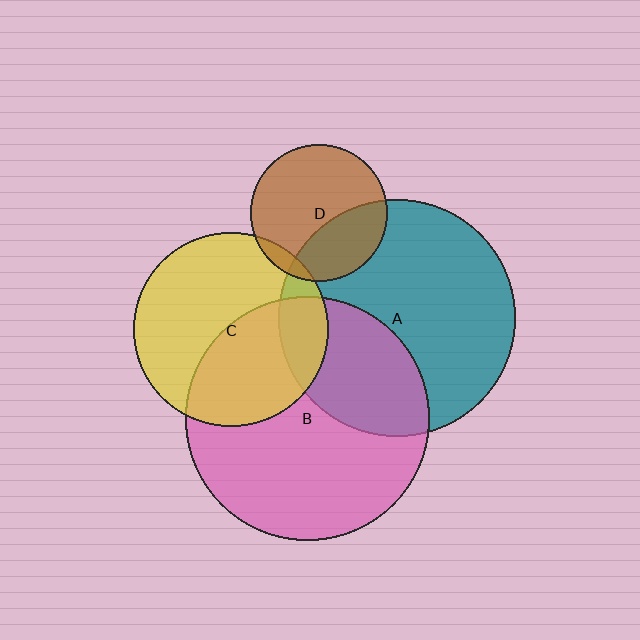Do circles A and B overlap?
Yes.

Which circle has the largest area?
Circle B (pink).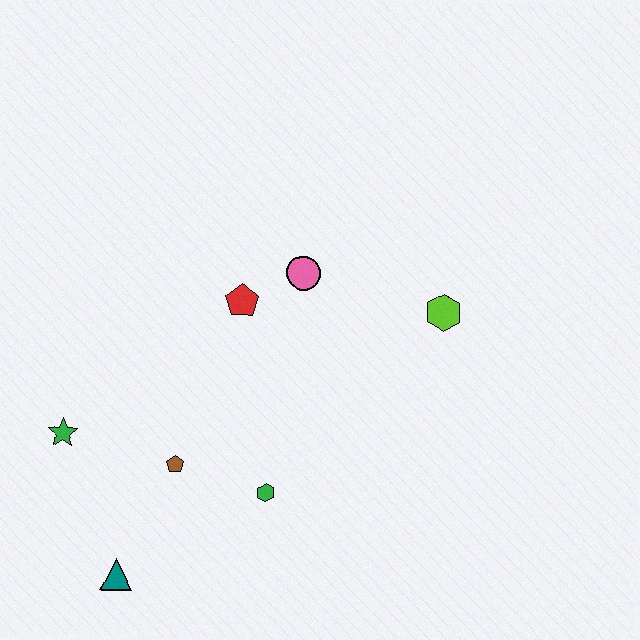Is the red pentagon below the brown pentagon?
No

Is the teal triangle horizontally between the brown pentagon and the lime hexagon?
No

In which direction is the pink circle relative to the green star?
The pink circle is to the right of the green star.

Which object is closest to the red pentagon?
The pink circle is closest to the red pentagon.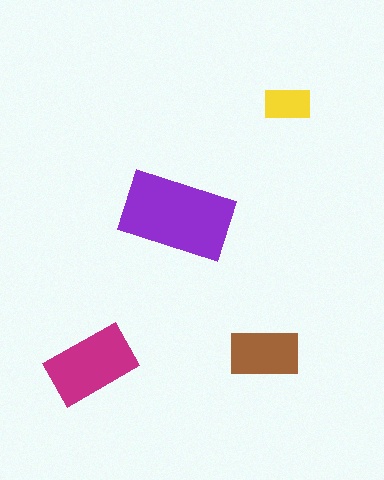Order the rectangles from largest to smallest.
the purple one, the magenta one, the brown one, the yellow one.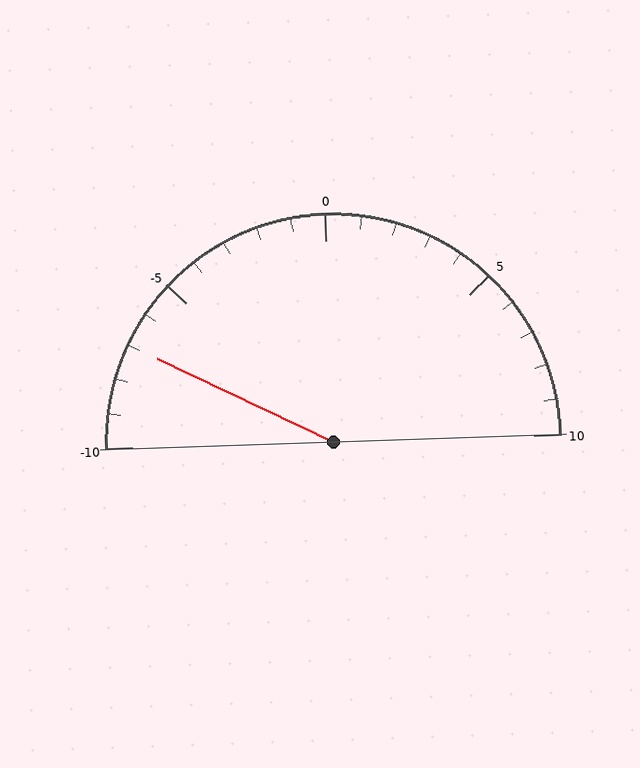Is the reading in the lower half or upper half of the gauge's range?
The reading is in the lower half of the range (-10 to 10).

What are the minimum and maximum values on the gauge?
The gauge ranges from -10 to 10.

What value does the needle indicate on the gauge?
The needle indicates approximately -7.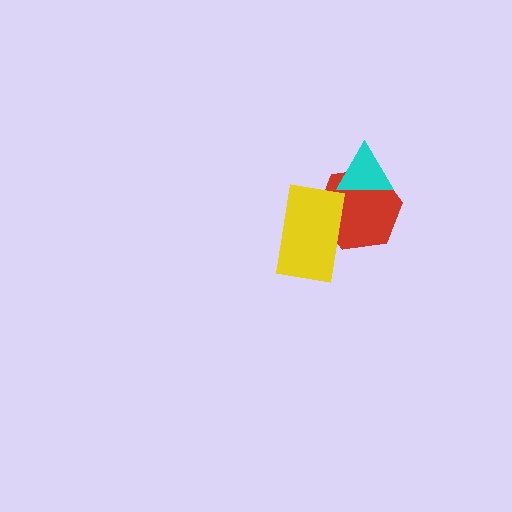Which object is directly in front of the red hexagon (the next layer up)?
The cyan triangle is directly in front of the red hexagon.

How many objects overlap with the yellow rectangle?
1 object overlaps with the yellow rectangle.